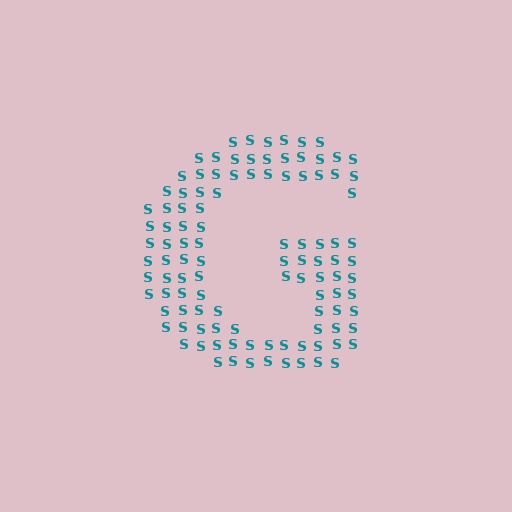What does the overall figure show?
The overall figure shows the letter G.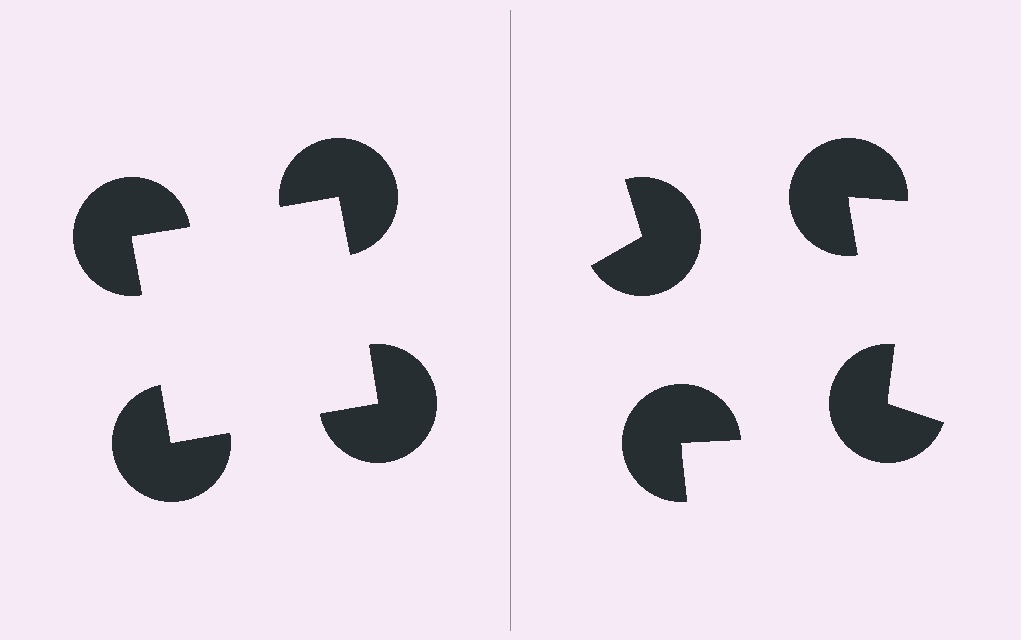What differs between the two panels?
The pac-man discs are positioned identically on both sides; only the wedge orientations differ. On the left they align to a square; on the right they are misaligned.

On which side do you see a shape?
An illusory square appears on the left side. On the right side the wedge cuts are rotated, so no coherent shape forms.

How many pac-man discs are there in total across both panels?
8 — 4 on each side.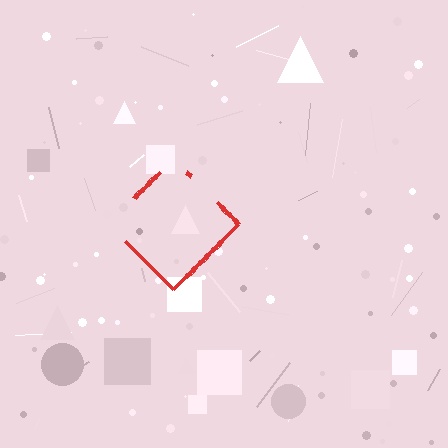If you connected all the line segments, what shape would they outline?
They would outline a diamond.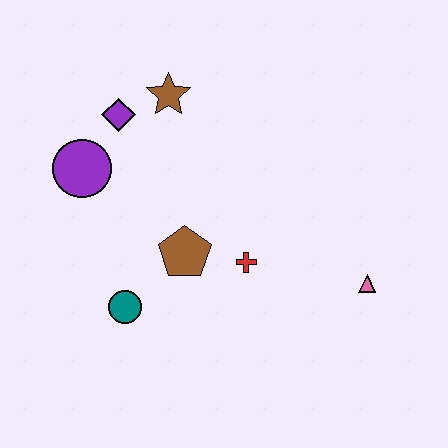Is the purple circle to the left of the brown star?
Yes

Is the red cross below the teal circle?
No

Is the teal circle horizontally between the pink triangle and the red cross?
No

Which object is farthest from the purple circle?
The pink triangle is farthest from the purple circle.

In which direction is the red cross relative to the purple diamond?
The red cross is below the purple diamond.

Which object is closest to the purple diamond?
The brown star is closest to the purple diamond.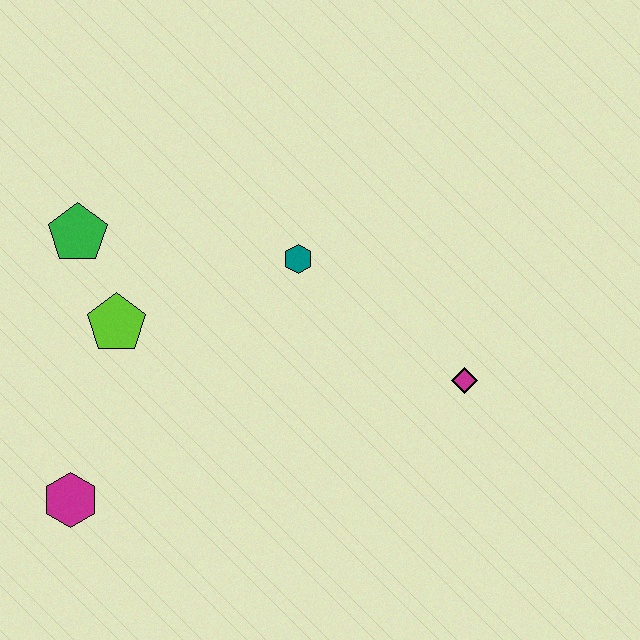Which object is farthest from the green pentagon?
The magenta diamond is farthest from the green pentagon.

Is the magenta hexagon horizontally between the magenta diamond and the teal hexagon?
No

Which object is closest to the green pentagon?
The lime pentagon is closest to the green pentagon.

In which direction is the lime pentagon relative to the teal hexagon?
The lime pentagon is to the left of the teal hexagon.